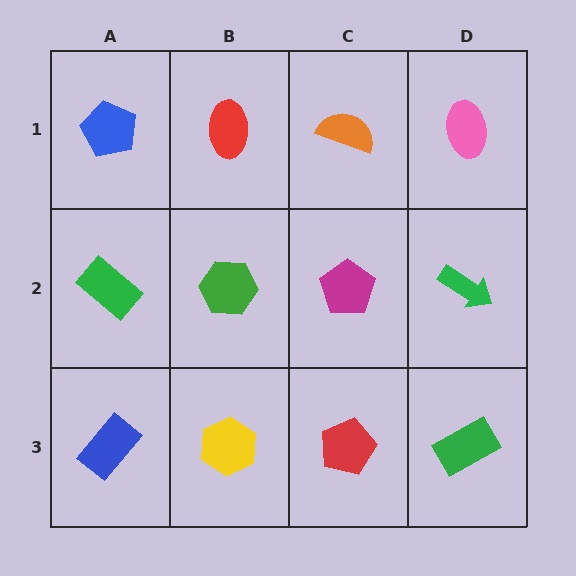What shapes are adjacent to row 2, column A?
A blue pentagon (row 1, column A), a blue rectangle (row 3, column A), a green hexagon (row 2, column B).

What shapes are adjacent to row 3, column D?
A green arrow (row 2, column D), a red pentagon (row 3, column C).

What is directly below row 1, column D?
A green arrow.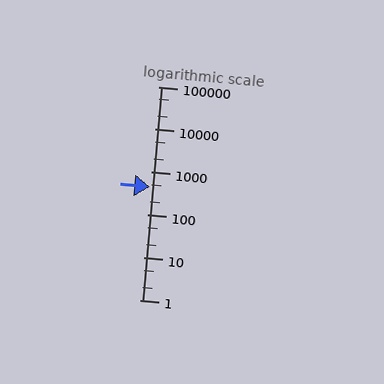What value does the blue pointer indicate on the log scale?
The pointer indicates approximately 450.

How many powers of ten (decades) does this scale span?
The scale spans 5 decades, from 1 to 100000.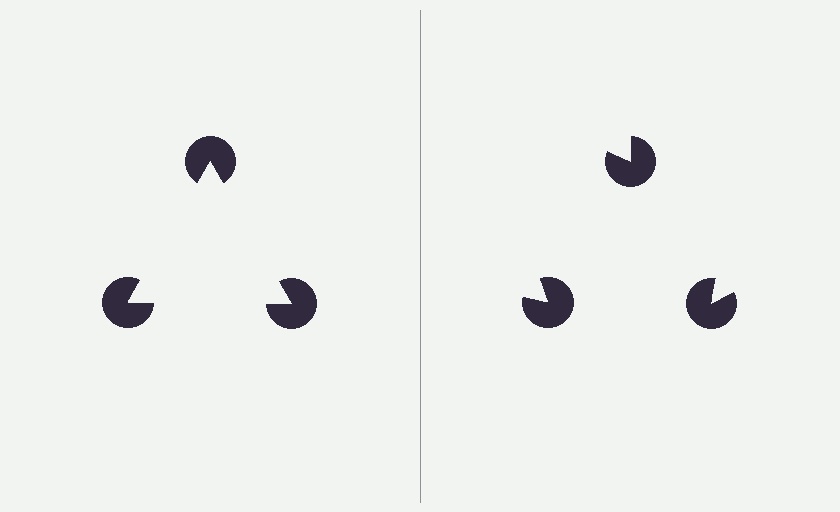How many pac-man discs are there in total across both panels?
6 — 3 on each side.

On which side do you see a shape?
An illusory triangle appears on the left side. On the right side the wedge cuts are rotated, so no coherent shape forms.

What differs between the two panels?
The pac-man discs are positioned identically on both sides; only the wedge orientations differ. On the left they align to a triangle; on the right they are misaligned.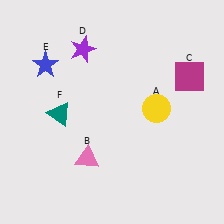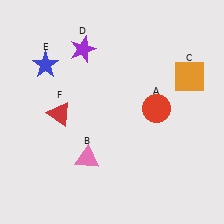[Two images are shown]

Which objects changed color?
A changed from yellow to red. C changed from magenta to orange. F changed from teal to red.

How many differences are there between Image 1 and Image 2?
There are 3 differences between the two images.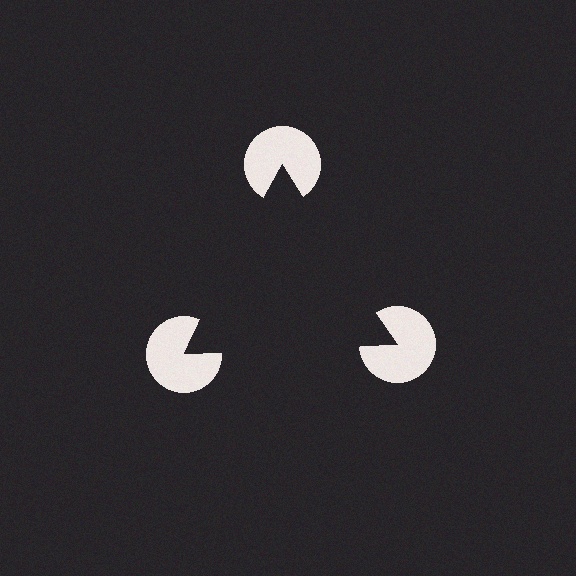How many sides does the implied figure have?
3 sides.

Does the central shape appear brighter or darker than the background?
It typically appears slightly darker than the background, even though no actual brightness change is drawn.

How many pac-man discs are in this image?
There are 3 — one at each vertex of the illusory triangle.